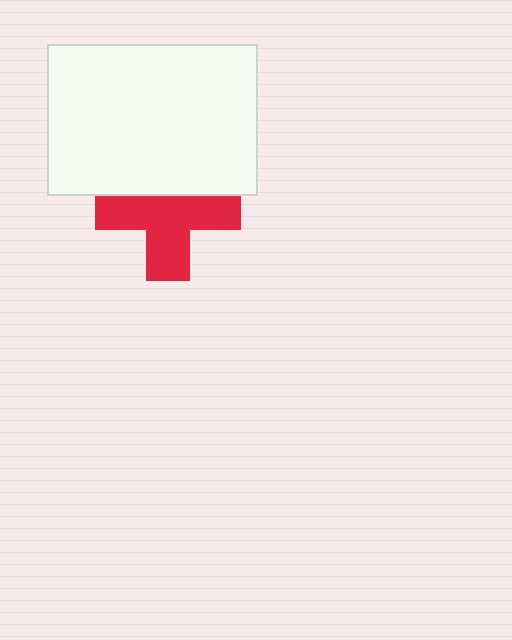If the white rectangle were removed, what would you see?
You would see the complete red cross.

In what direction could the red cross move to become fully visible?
The red cross could move down. That would shift it out from behind the white rectangle entirely.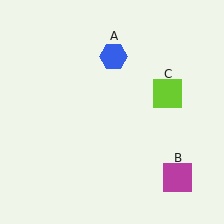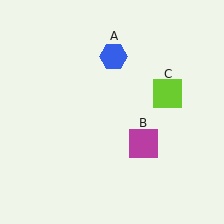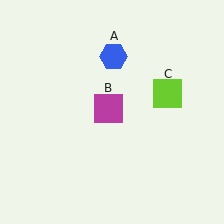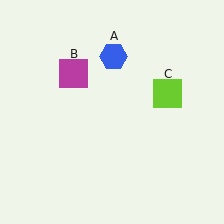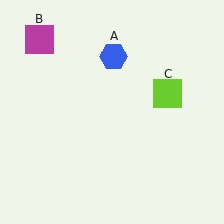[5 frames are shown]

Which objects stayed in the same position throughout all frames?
Blue hexagon (object A) and lime square (object C) remained stationary.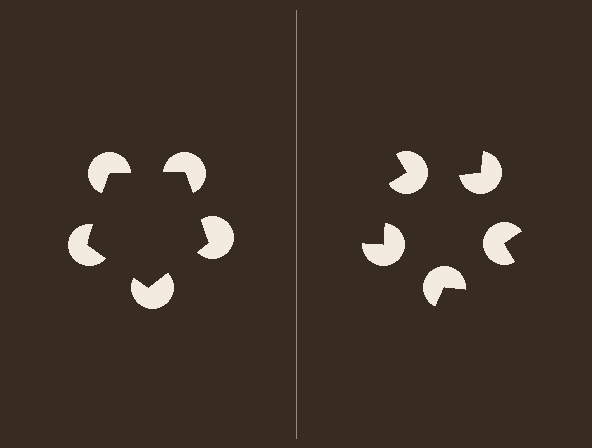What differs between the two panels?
The pac-man discs are positioned identically on both sides; only the wedge orientations differ. On the left they align to a pentagon; on the right they are misaligned.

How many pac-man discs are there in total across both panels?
10 — 5 on each side.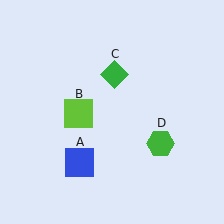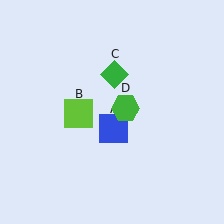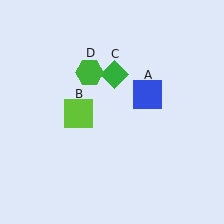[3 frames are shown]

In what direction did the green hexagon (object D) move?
The green hexagon (object D) moved up and to the left.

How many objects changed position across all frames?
2 objects changed position: blue square (object A), green hexagon (object D).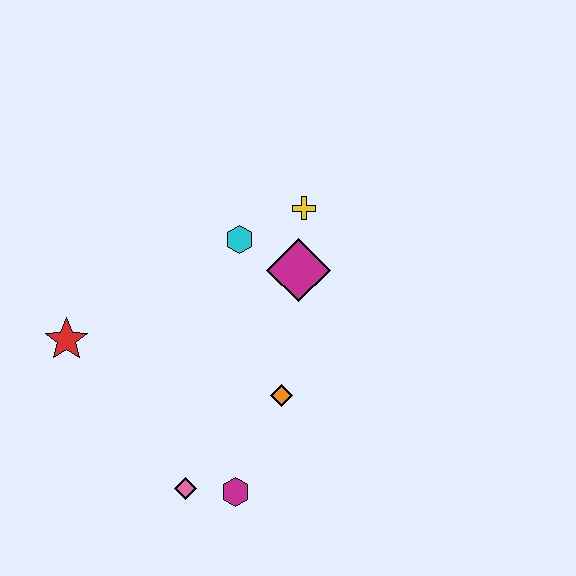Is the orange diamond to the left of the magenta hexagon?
No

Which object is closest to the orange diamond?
The magenta hexagon is closest to the orange diamond.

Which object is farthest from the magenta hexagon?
The yellow cross is farthest from the magenta hexagon.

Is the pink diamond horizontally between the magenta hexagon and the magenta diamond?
No